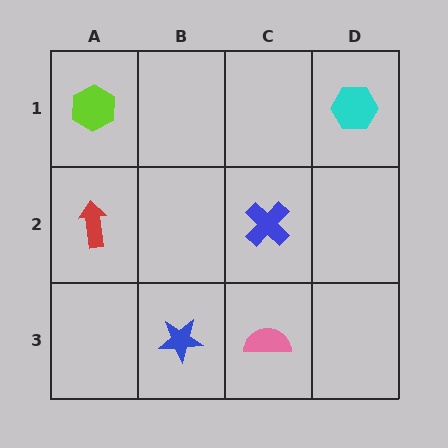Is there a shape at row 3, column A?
No, that cell is empty.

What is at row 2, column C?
A blue cross.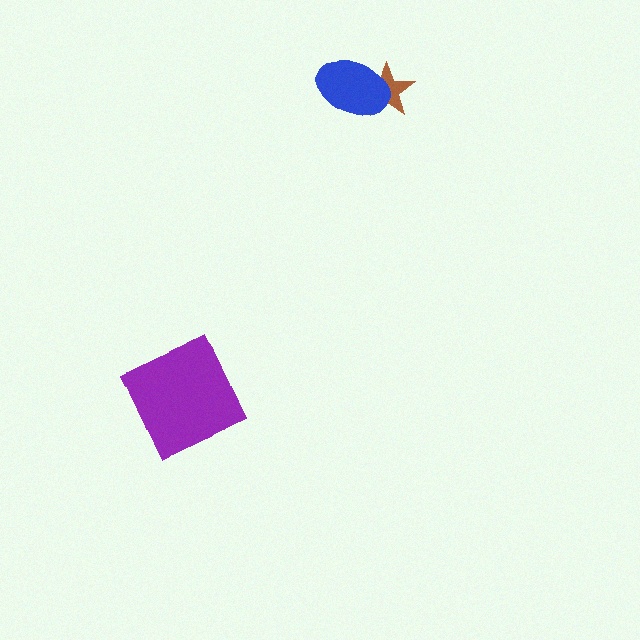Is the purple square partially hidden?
No, no other shape covers it.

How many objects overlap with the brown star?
1 object overlaps with the brown star.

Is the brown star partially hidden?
Yes, it is partially covered by another shape.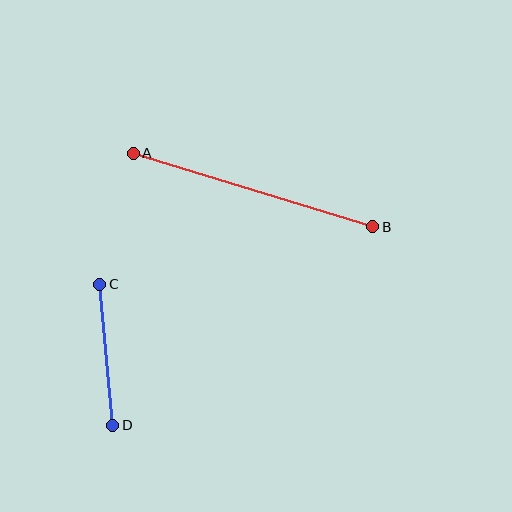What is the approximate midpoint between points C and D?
The midpoint is at approximately (106, 355) pixels.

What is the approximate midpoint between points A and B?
The midpoint is at approximately (253, 190) pixels.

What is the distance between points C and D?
The distance is approximately 142 pixels.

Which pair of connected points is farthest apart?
Points A and B are farthest apart.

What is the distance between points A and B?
The distance is approximately 251 pixels.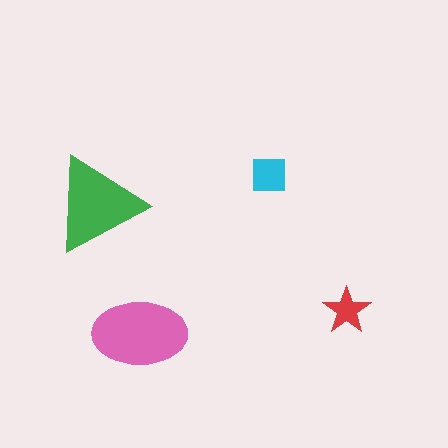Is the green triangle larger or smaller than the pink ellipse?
Smaller.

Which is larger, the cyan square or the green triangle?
The green triangle.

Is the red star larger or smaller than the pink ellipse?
Smaller.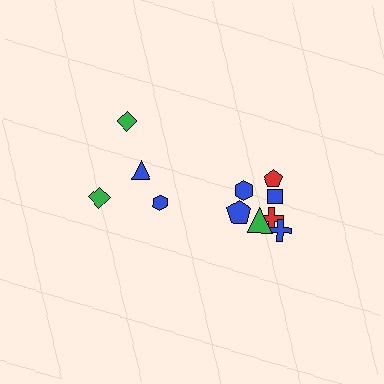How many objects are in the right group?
There are 7 objects.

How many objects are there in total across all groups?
There are 11 objects.